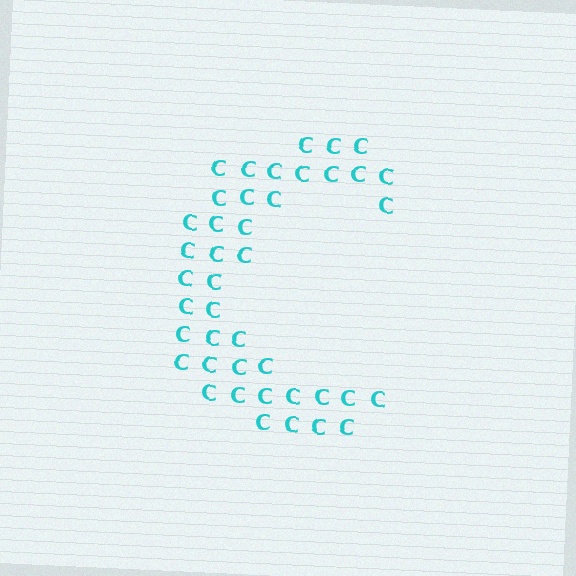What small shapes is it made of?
It is made of small letter C's.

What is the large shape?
The large shape is the letter C.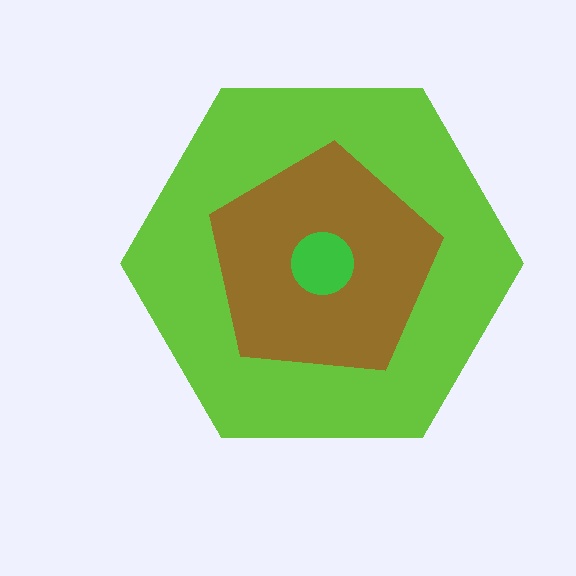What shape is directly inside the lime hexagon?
The brown pentagon.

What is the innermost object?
The green circle.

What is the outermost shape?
The lime hexagon.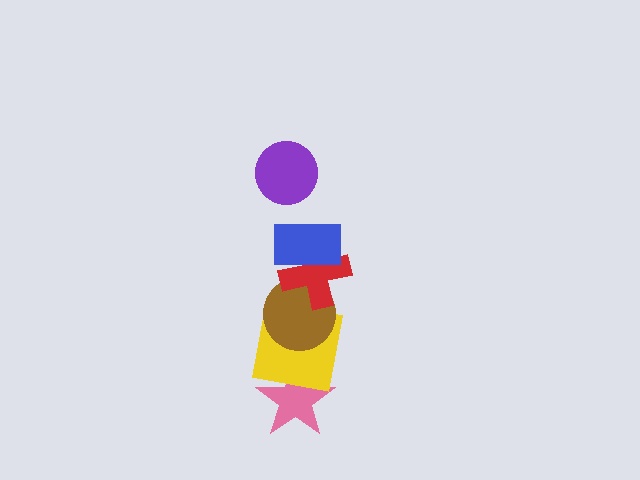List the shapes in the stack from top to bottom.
From top to bottom: the purple circle, the blue rectangle, the red cross, the brown circle, the yellow square, the pink star.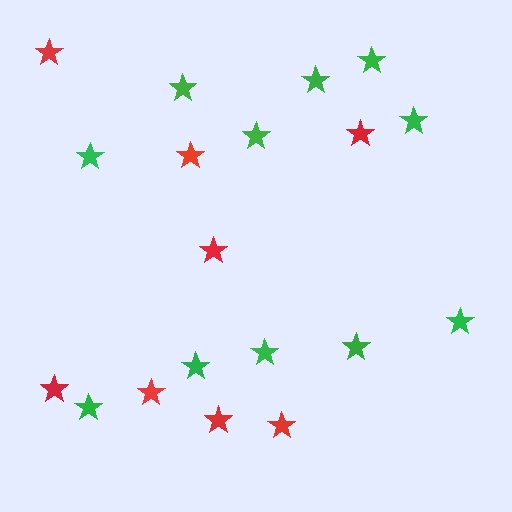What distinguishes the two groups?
There are 2 groups: one group of green stars (11) and one group of red stars (8).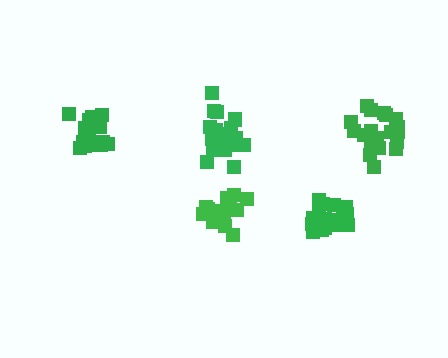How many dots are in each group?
Group 1: 21 dots, Group 2: 19 dots, Group 3: 18 dots, Group 4: 19 dots, Group 5: 15 dots (92 total).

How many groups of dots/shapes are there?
There are 5 groups.